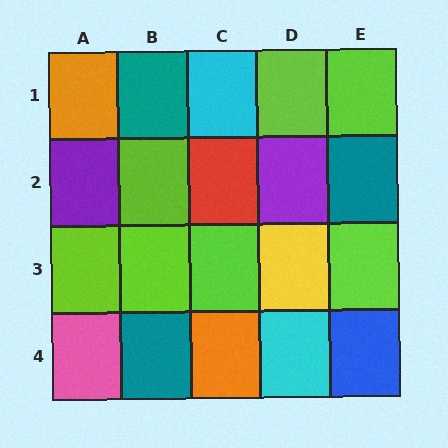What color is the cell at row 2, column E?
Teal.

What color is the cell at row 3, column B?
Lime.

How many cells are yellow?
1 cell is yellow.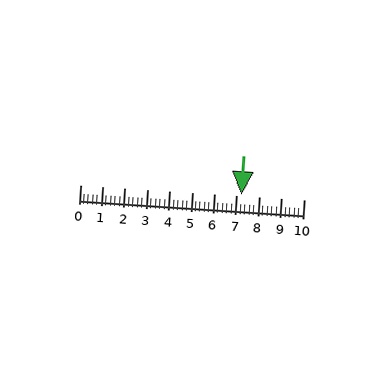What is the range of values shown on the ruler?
The ruler shows values from 0 to 10.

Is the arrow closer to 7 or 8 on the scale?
The arrow is closer to 7.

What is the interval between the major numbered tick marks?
The major tick marks are spaced 1 units apart.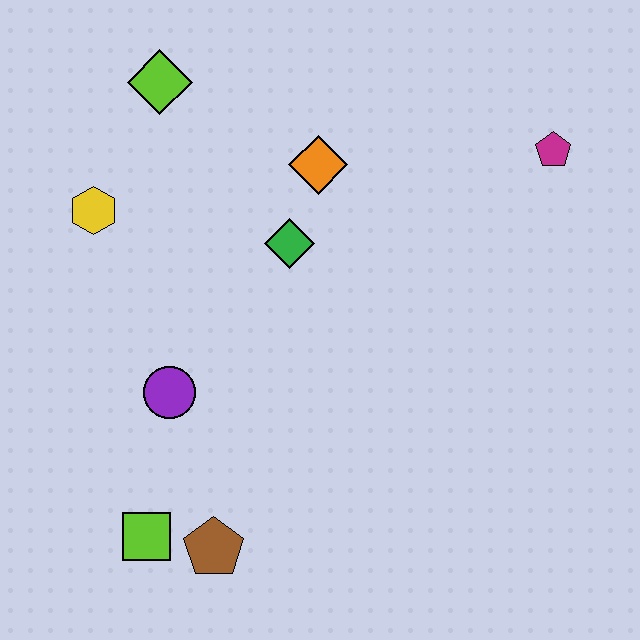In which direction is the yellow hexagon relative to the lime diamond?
The yellow hexagon is below the lime diamond.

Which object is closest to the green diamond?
The orange diamond is closest to the green diamond.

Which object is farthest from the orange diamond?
The lime square is farthest from the orange diamond.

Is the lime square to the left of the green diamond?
Yes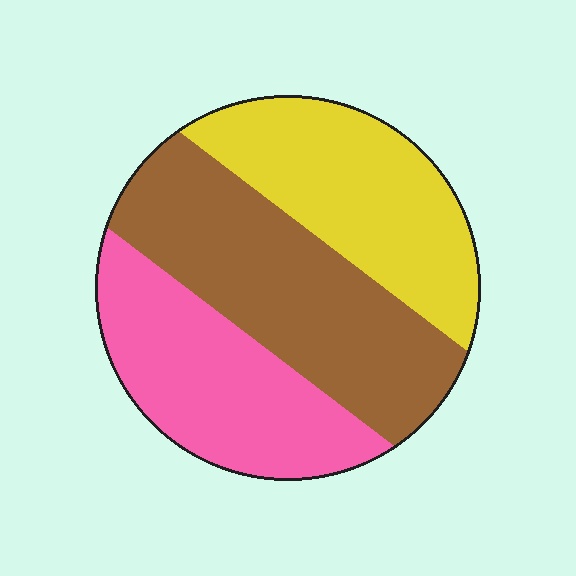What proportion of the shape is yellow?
Yellow covers around 30% of the shape.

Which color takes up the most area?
Brown, at roughly 40%.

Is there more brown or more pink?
Brown.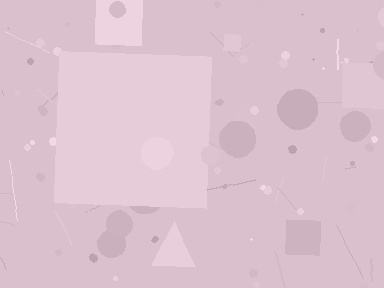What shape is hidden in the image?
A square is hidden in the image.